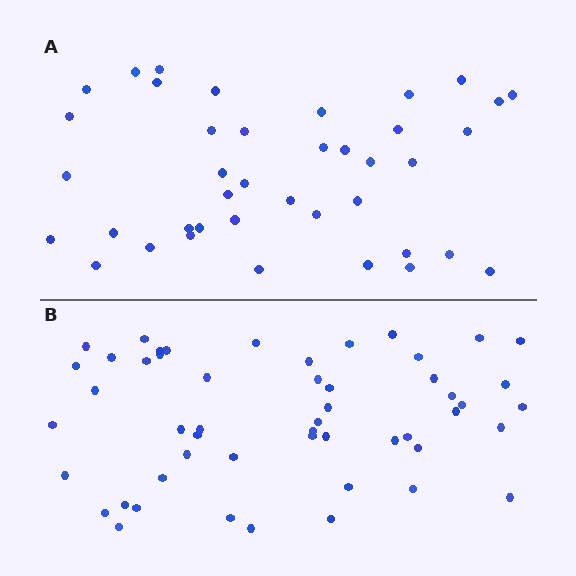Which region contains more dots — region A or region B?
Region B (the bottom region) has more dots.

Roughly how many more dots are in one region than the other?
Region B has roughly 12 or so more dots than region A.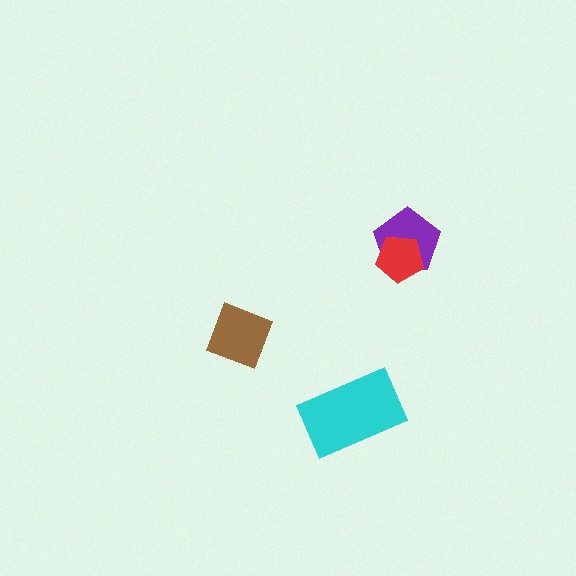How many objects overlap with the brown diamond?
0 objects overlap with the brown diamond.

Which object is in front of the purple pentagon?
The red pentagon is in front of the purple pentagon.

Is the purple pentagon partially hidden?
Yes, it is partially covered by another shape.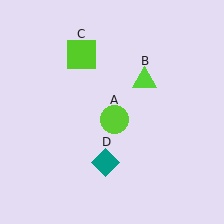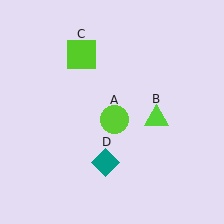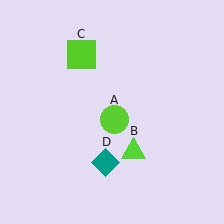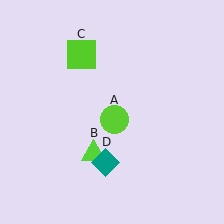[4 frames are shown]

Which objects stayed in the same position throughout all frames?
Lime circle (object A) and lime square (object C) and teal diamond (object D) remained stationary.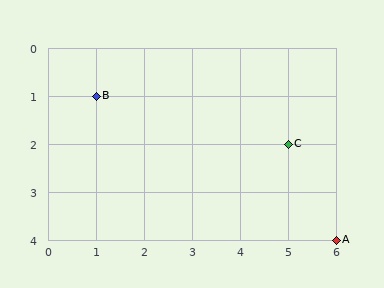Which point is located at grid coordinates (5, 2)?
Point C is at (5, 2).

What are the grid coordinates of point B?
Point B is at grid coordinates (1, 1).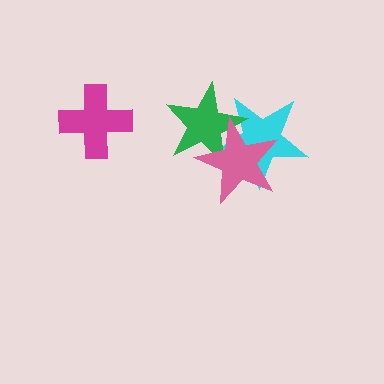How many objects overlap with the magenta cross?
0 objects overlap with the magenta cross.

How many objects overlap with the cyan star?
2 objects overlap with the cyan star.